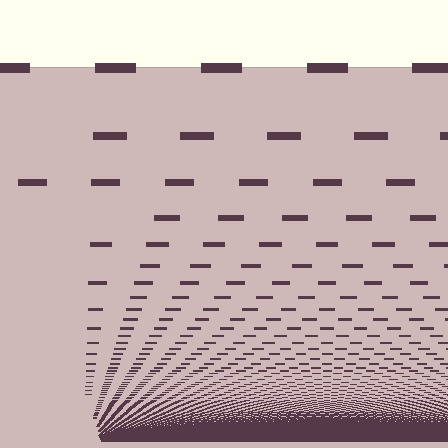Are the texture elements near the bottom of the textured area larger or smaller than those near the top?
Smaller. The gradient is inverted — elements near the bottom are smaller and denser.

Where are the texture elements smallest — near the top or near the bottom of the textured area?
Near the bottom.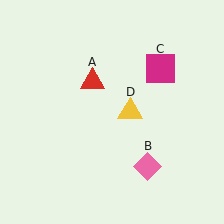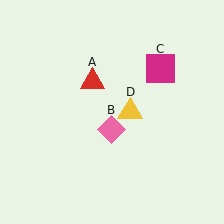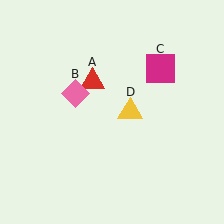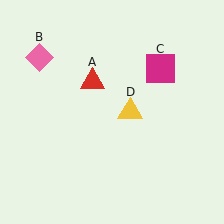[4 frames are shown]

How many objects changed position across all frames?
1 object changed position: pink diamond (object B).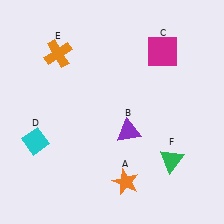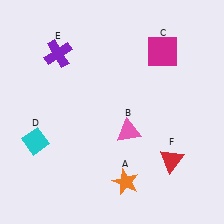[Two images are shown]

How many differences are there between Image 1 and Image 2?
There are 3 differences between the two images.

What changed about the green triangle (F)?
In Image 1, F is green. In Image 2, it changed to red.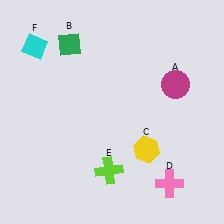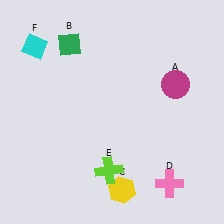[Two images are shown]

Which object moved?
The yellow hexagon (C) moved down.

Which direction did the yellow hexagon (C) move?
The yellow hexagon (C) moved down.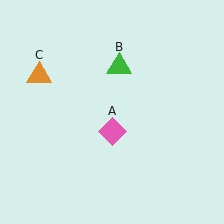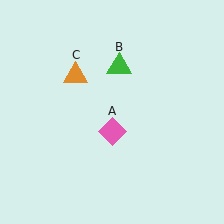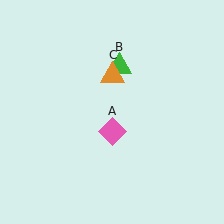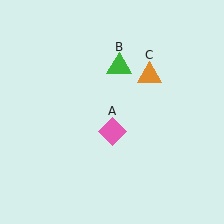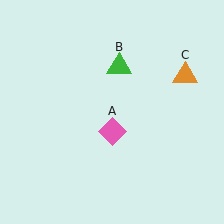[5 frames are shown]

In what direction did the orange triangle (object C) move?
The orange triangle (object C) moved right.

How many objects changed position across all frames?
1 object changed position: orange triangle (object C).